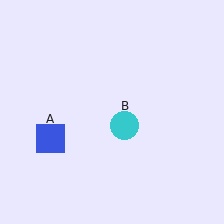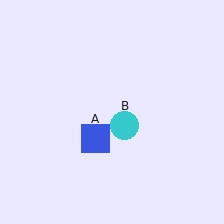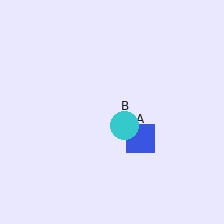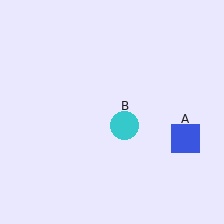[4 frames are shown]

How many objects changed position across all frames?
1 object changed position: blue square (object A).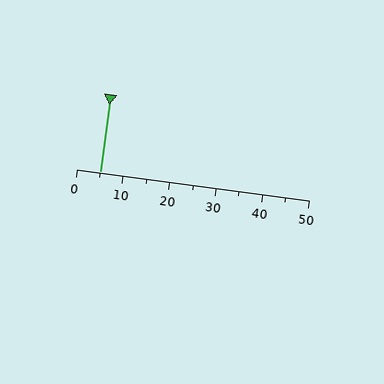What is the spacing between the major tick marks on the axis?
The major ticks are spaced 10 apart.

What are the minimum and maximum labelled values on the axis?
The axis runs from 0 to 50.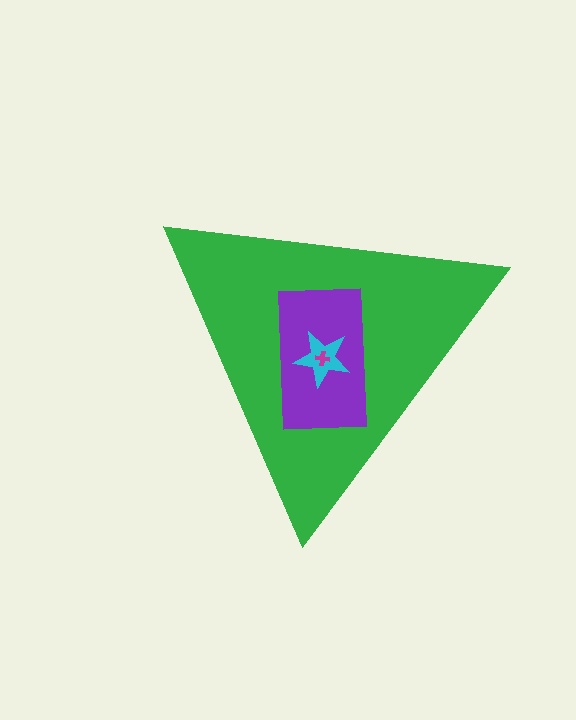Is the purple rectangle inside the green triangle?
Yes.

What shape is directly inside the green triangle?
The purple rectangle.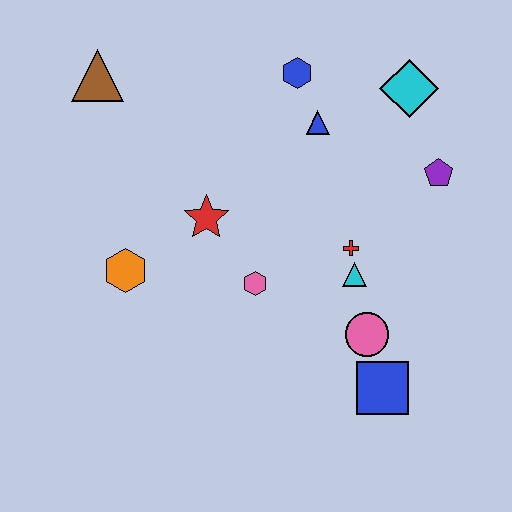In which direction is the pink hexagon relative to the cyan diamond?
The pink hexagon is below the cyan diamond.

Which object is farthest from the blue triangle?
The blue square is farthest from the blue triangle.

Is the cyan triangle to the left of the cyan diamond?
Yes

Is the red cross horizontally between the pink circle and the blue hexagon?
Yes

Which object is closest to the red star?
The pink hexagon is closest to the red star.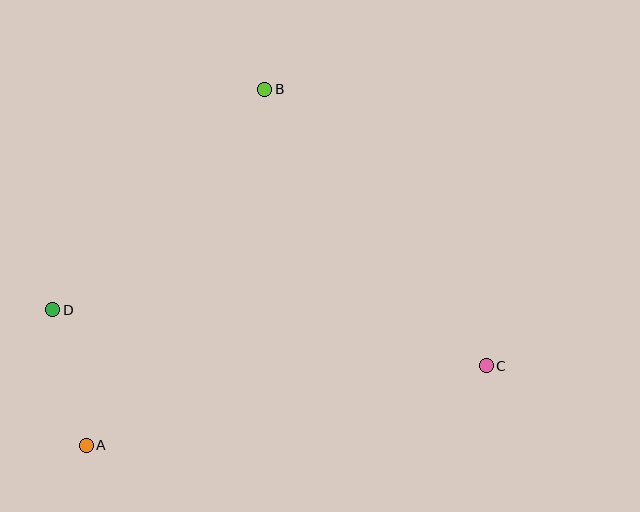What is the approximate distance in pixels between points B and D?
The distance between B and D is approximately 306 pixels.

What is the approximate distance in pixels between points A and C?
The distance between A and C is approximately 408 pixels.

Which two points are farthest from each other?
Points C and D are farthest from each other.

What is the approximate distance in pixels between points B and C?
The distance between B and C is approximately 354 pixels.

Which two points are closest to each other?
Points A and D are closest to each other.